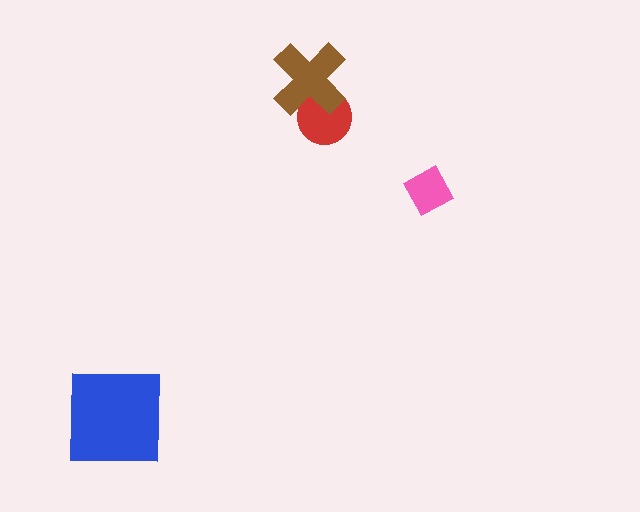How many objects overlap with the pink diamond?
0 objects overlap with the pink diamond.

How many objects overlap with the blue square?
0 objects overlap with the blue square.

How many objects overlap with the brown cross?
1 object overlaps with the brown cross.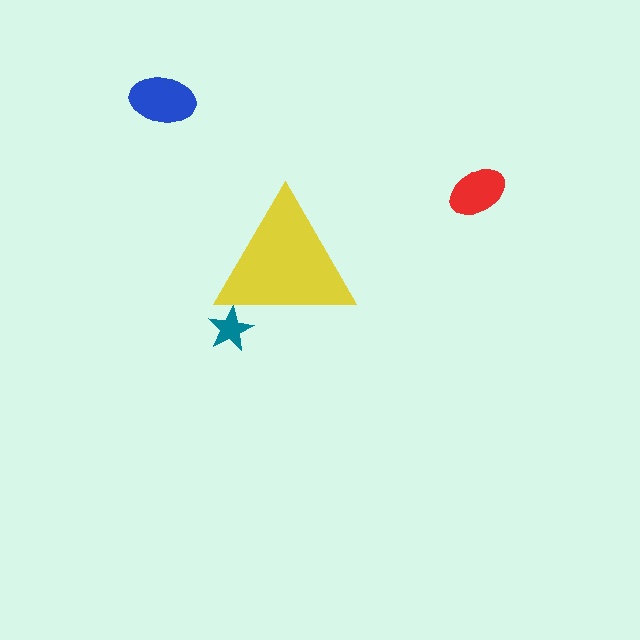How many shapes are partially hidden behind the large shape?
1 shape is partially hidden.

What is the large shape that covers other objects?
A yellow triangle.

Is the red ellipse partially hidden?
No, the red ellipse is fully visible.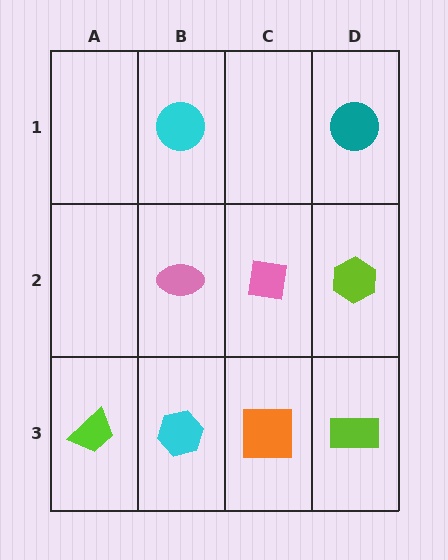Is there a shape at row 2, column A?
No, that cell is empty.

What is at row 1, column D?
A teal circle.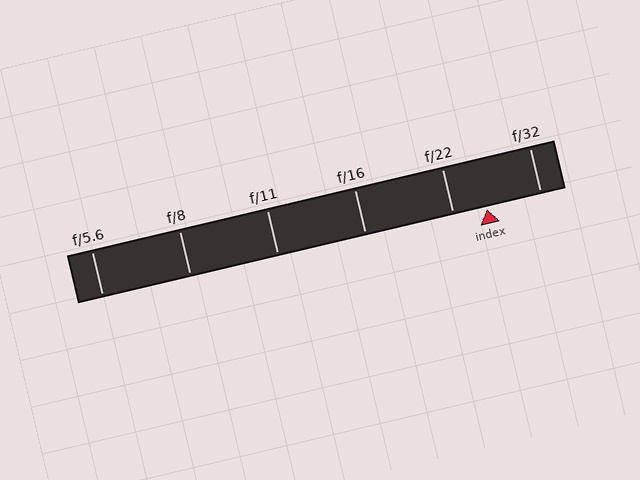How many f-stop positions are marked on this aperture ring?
There are 6 f-stop positions marked.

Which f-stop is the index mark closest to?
The index mark is closest to f/22.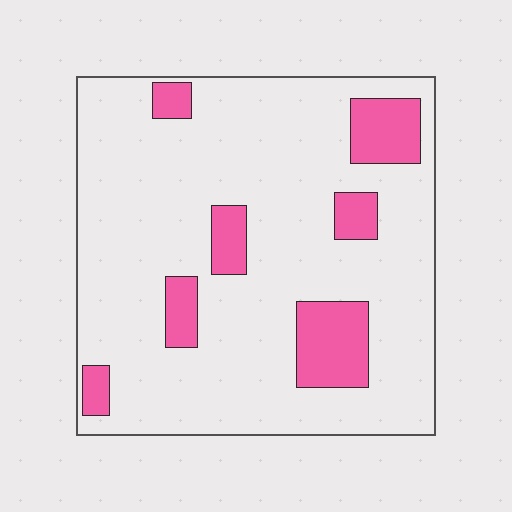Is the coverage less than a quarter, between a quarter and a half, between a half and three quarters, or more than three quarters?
Less than a quarter.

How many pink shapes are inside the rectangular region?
7.